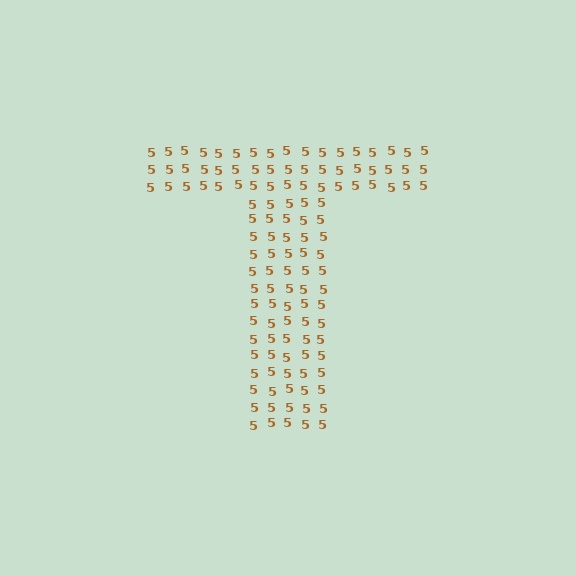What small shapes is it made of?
It is made of small digit 5's.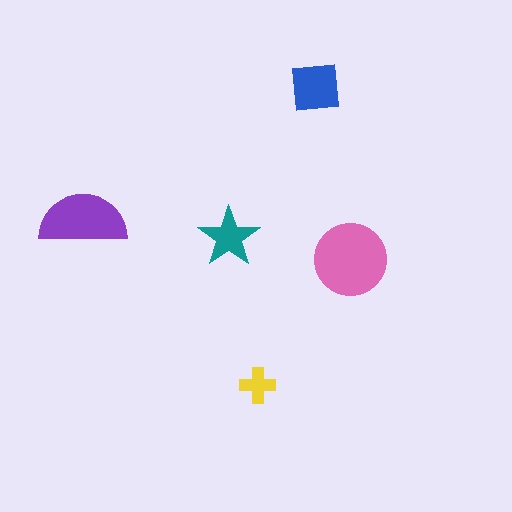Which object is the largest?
The pink circle.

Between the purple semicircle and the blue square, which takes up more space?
The purple semicircle.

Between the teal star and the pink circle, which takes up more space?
The pink circle.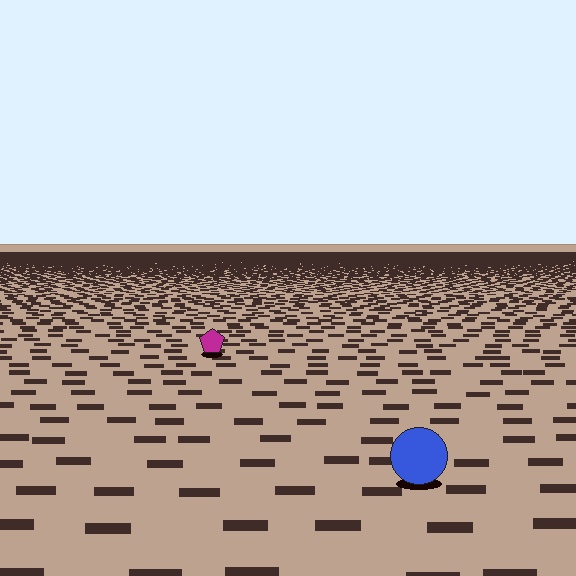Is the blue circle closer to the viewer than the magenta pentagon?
Yes. The blue circle is closer — you can tell from the texture gradient: the ground texture is coarser near it.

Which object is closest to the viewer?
The blue circle is closest. The texture marks near it are larger and more spread out.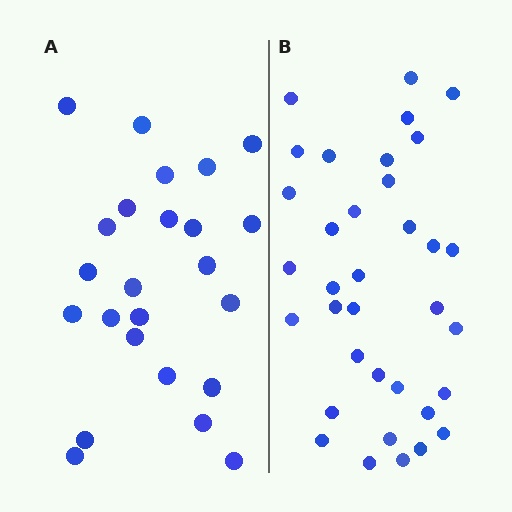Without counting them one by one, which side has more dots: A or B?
Region B (the right region) has more dots.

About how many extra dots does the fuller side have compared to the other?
Region B has roughly 12 or so more dots than region A.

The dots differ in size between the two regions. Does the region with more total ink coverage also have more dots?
No. Region A has more total ink coverage because its dots are larger, but region B actually contains more individual dots. Total area can be misleading — the number of items is what matters here.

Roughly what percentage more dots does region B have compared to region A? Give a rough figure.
About 45% more.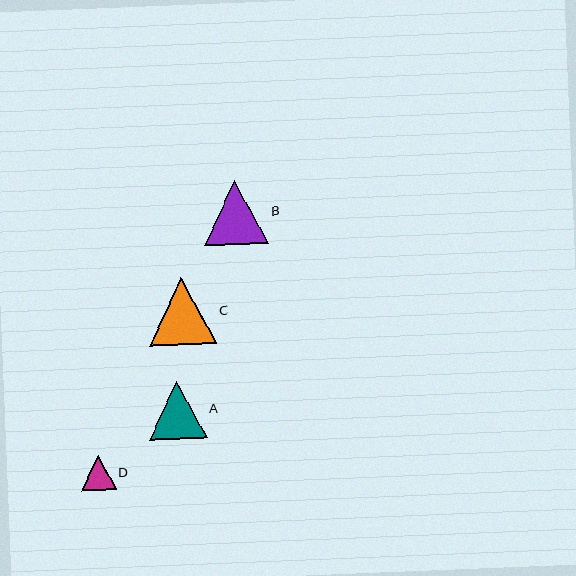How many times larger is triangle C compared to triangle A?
Triangle C is approximately 1.2 times the size of triangle A.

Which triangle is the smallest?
Triangle D is the smallest with a size of approximately 34 pixels.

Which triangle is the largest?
Triangle C is the largest with a size of approximately 67 pixels.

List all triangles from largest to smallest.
From largest to smallest: C, B, A, D.